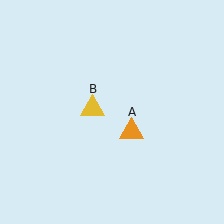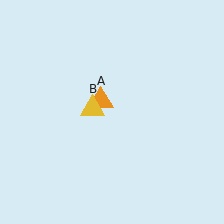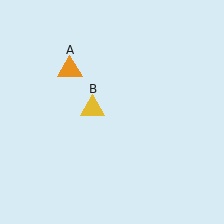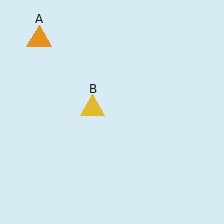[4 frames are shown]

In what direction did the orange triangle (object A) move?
The orange triangle (object A) moved up and to the left.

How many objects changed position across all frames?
1 object changed position: orange triangle (object A).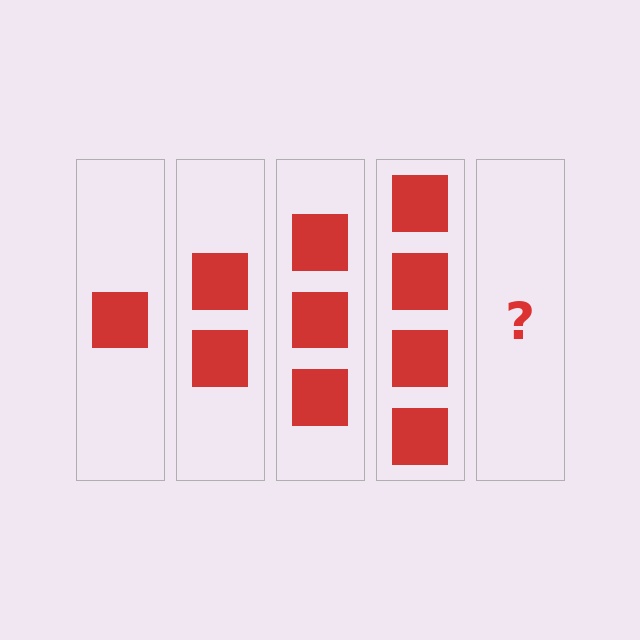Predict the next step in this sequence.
The next step is 5 squares.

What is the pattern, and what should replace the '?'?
The pattern is that each step adds one more square. The '?' should be 5 squares.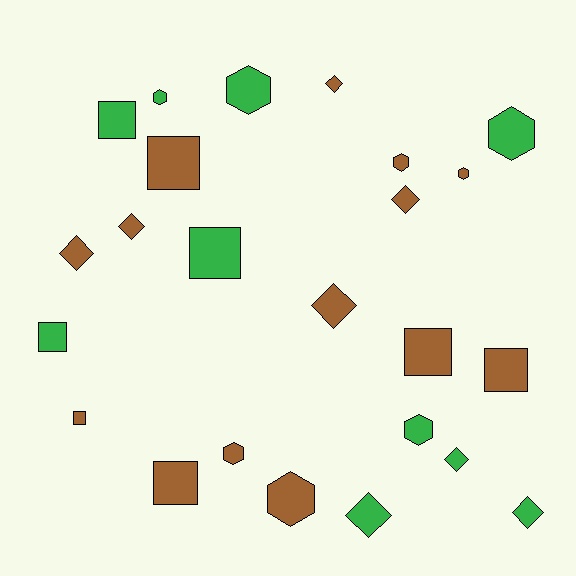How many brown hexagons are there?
There are 4 brown hexagons.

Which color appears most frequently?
Brown, with 14 objects.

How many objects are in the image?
There are 24 objects.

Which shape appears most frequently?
Square, with 8 objects.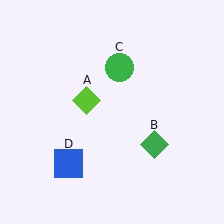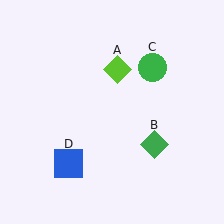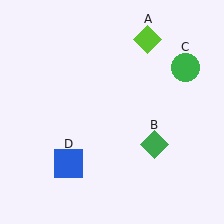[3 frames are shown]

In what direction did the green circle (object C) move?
The green circle (object C) moved right.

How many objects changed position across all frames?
2 objects changed position: lime diamond (object A), green circle (object C).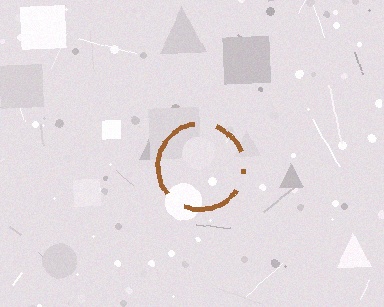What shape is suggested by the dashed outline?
The dashed outline suggests a circle.